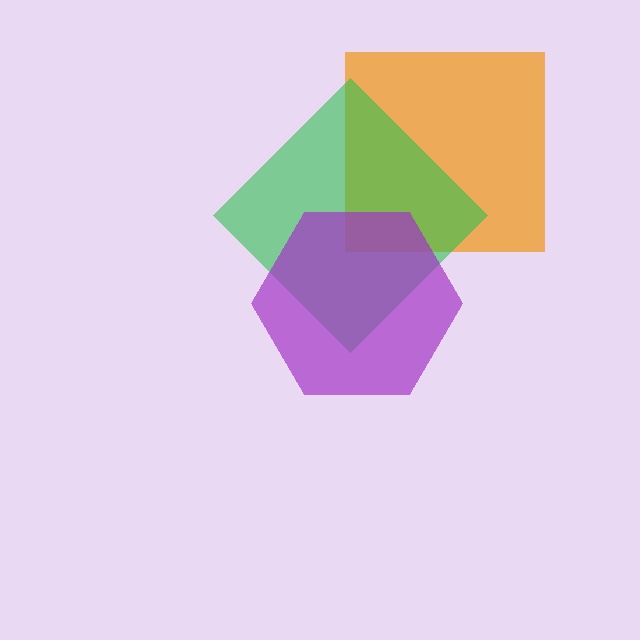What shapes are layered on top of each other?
The layered shapes are: an orange square, a green diamond, a purple hexagon.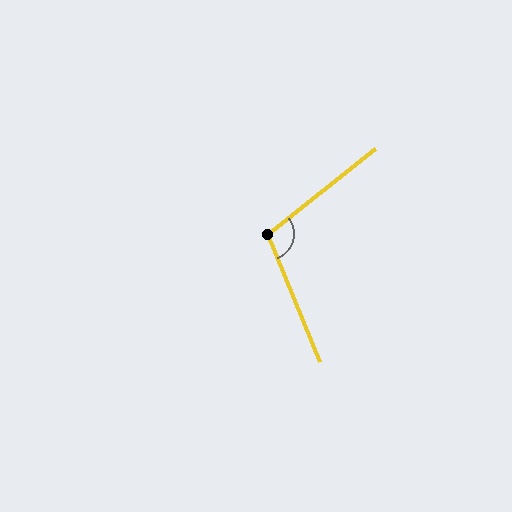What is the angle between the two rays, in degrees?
Approximately 106 degrees.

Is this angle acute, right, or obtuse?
It is obtuse.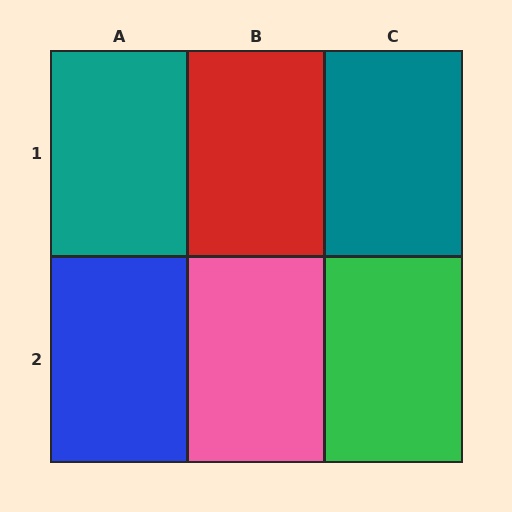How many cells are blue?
1 cell is blue.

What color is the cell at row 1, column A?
Teal.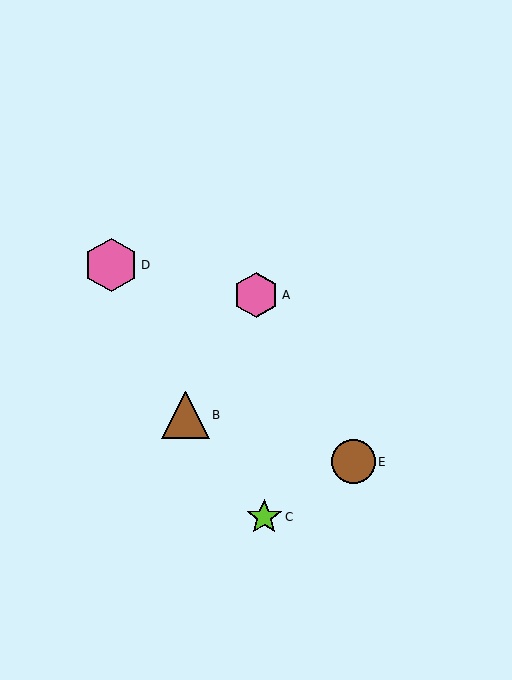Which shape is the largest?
The pink hexagon (labeled D) is the largest.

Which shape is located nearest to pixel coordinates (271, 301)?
The pink hexagon (labeled A) at (256, 295) is nearest to that location.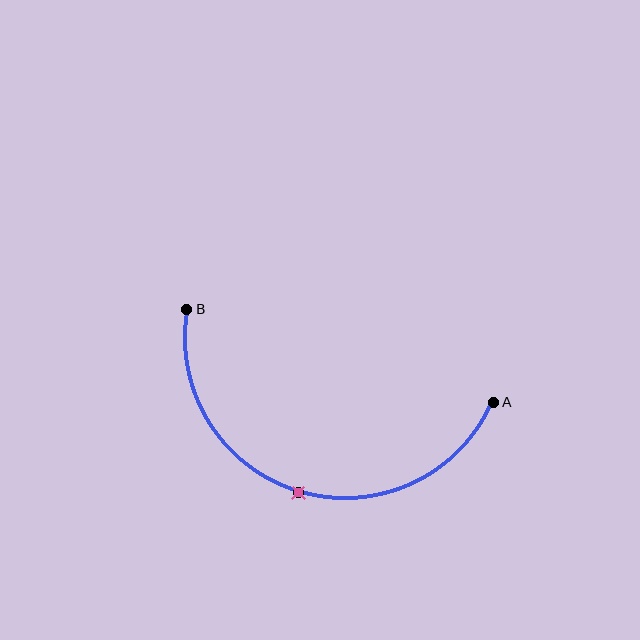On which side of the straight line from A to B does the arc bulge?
The arc bulges below the straight line connecting A and B.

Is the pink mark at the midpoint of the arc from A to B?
Yes. The pink mark lies on the arc at equal arc-length from both A and B — it is the arc midpoint.